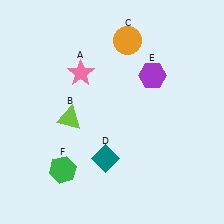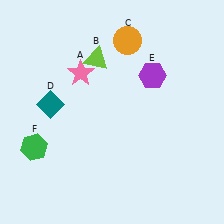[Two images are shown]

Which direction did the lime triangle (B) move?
The lime triangle (B) moved up.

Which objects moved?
The objects that moved are: the lime triangle (B), the teal diamond (D), the green hexagon (F).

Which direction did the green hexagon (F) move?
The green hexagon (F) moved left.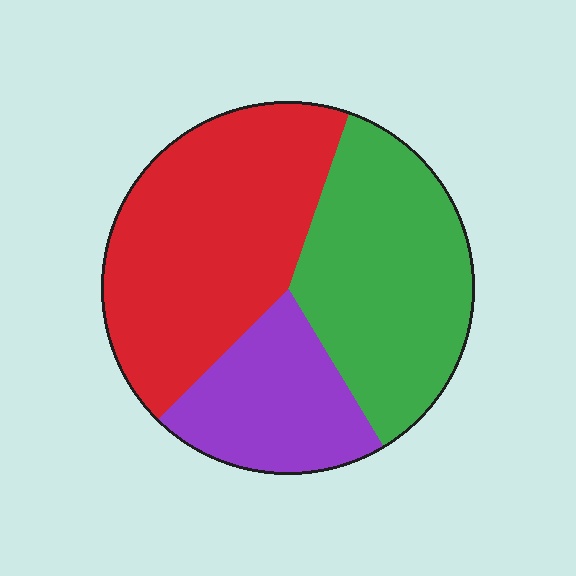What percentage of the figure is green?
Green covers 36% of the figure.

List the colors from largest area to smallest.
From largest to smallest: red, green, purple.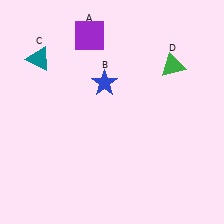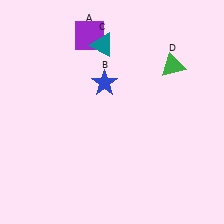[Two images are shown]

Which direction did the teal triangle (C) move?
The teal triangle (C) moved right.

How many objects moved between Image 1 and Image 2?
1 object moved between the two images.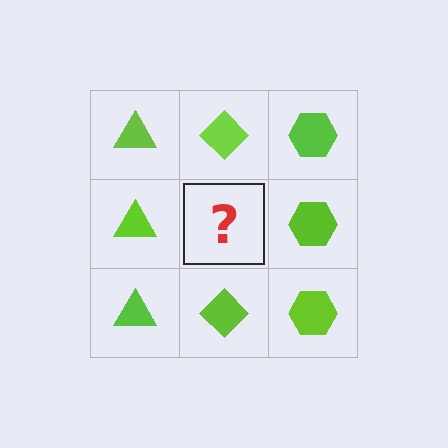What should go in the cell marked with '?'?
The missing cell should contain a lime diamond.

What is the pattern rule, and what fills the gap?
The rule is that each column has a consistent shape. The gap should be filled with a lime diamond.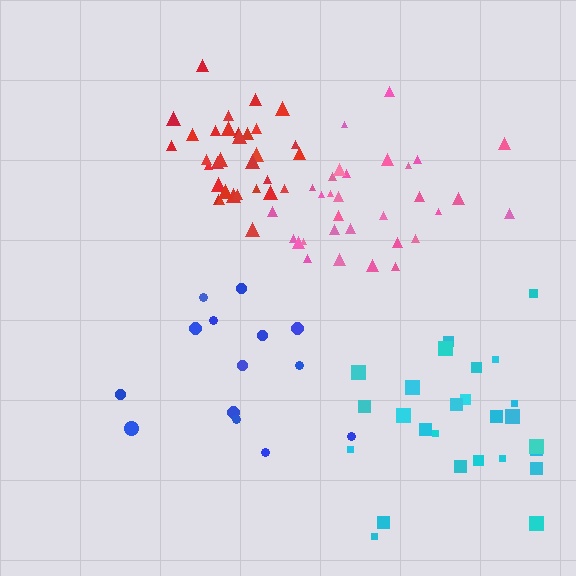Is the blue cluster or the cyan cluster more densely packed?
Cyan.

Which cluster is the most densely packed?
Red.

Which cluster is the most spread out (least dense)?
Blue.